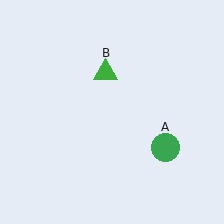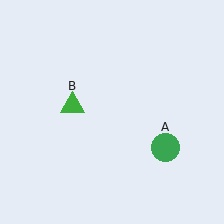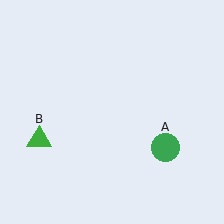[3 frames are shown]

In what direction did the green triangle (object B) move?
The green triangle (object B) moved down and to the left.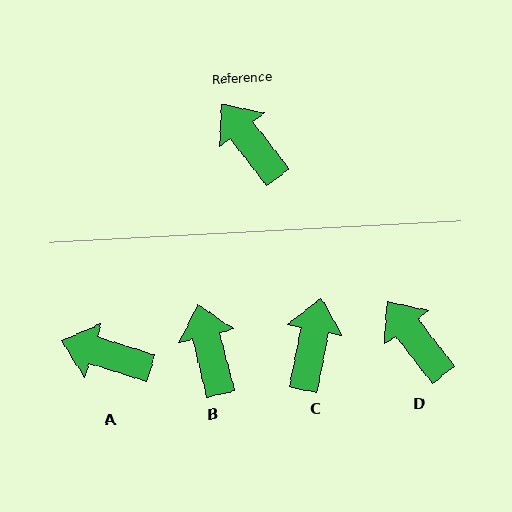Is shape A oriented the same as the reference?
No, it is off by about 35 degrees.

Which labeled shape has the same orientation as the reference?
D.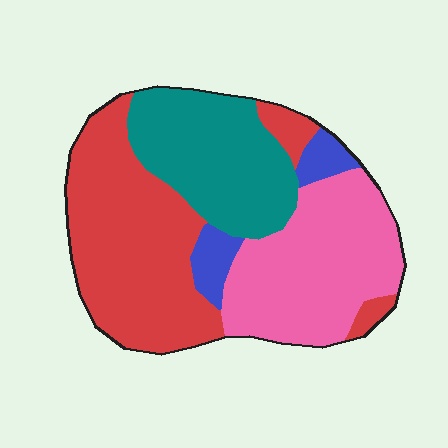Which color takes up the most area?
Red, at roughly 40%.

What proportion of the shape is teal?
Teal takes up about one quarter (1/4) of the shape.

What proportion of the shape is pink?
Pink takes up about one third (1/3) of the shape.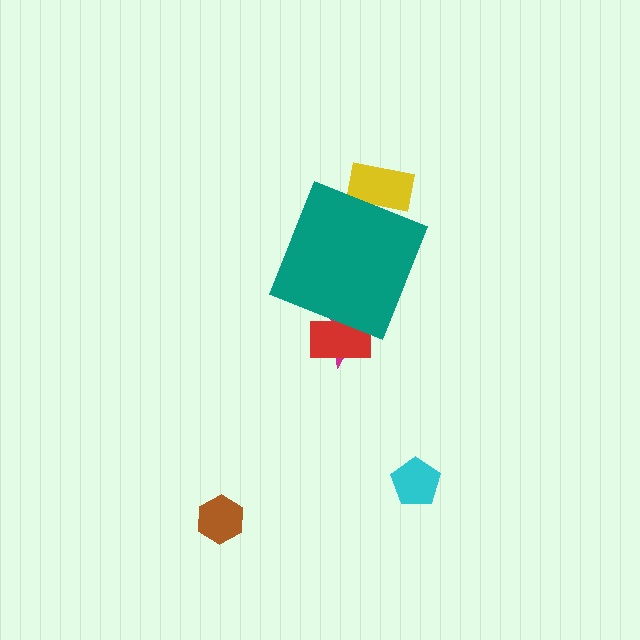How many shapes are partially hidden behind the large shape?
3 shapes are partially hidden.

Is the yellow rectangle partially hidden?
Yes, the yellow rectangle is partially hidden behind the teal diamond.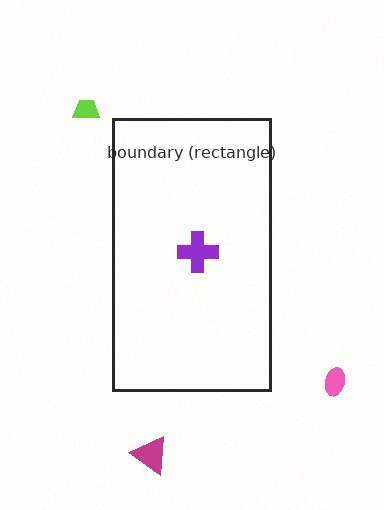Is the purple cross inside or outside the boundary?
Inside.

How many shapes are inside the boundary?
1 inside, 3 outside.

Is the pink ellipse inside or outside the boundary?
Outside.